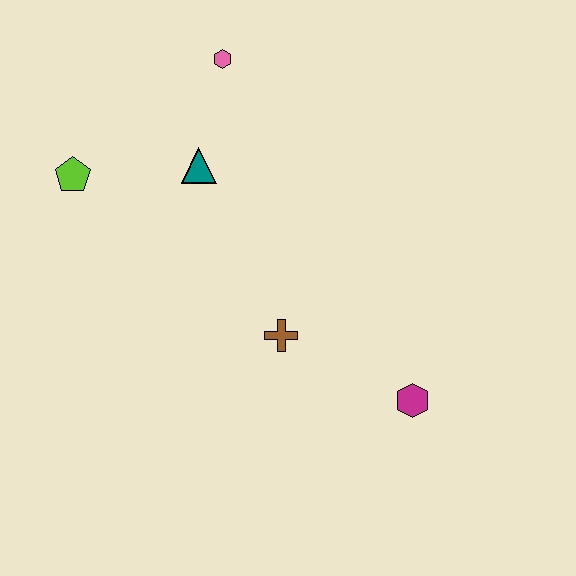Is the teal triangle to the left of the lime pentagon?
No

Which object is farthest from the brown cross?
The pink hexagon is farthest from the brown cross.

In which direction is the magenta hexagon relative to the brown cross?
The magenta hexagon is to the right of the brown cross.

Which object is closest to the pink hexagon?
The teal triangle is closest to the pink hexagon.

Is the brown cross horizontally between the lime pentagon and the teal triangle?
No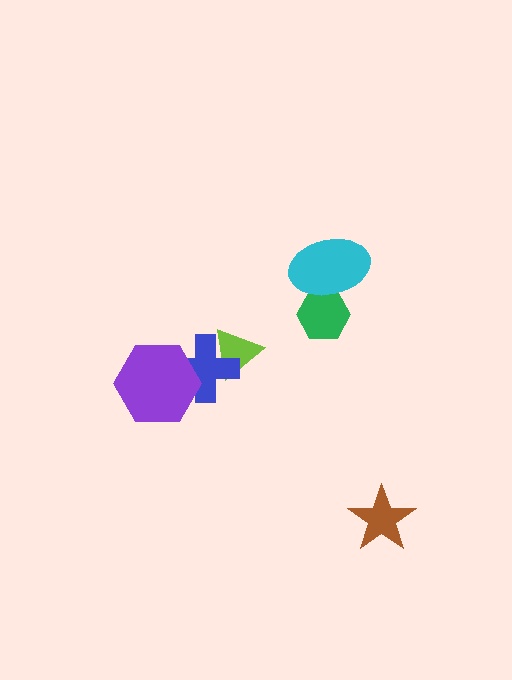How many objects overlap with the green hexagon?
1 object overlaps with the green hexagon.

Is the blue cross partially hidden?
Yes, it is partially covered by another shape.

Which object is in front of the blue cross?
The purple hexagon is in front of the blue cross.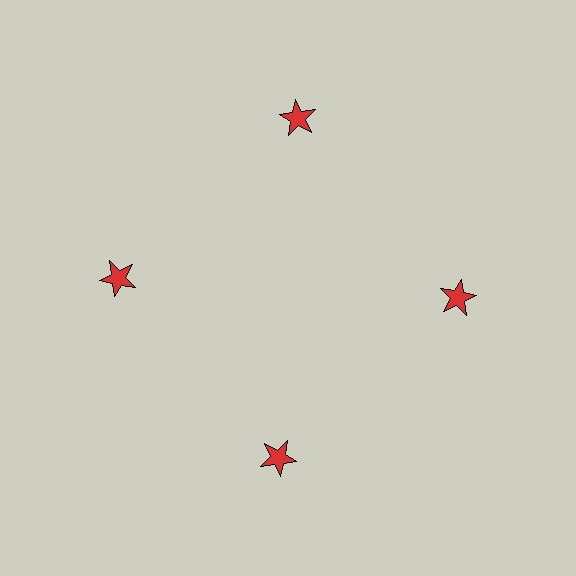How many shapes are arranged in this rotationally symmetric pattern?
There are 4 shapes, arranged in 4 groups of 1.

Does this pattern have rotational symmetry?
Yes, this pattern has 4-fold rotational symmetry. It looks the same after rotating 90 degrees around the center.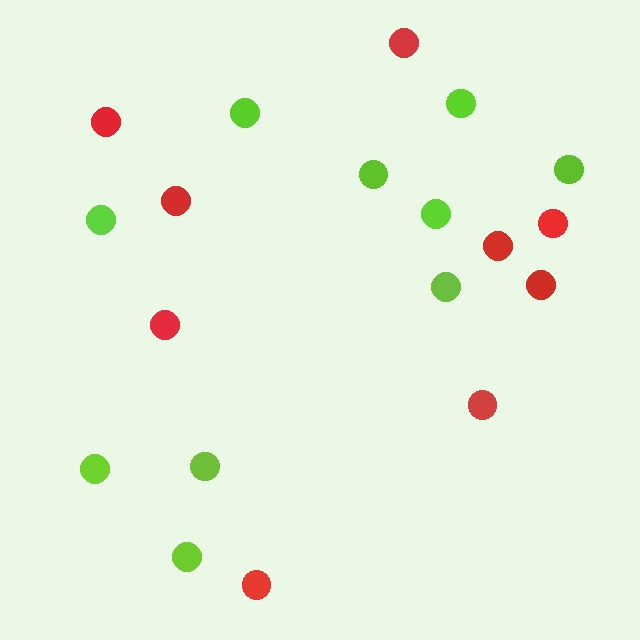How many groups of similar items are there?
There are 2 groups: one group of red circles (9) and one group of lime circles (10).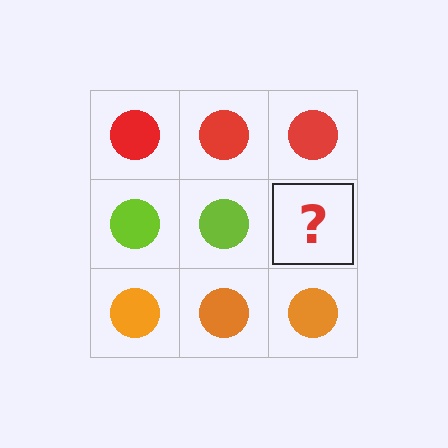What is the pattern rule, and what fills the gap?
The rule is that each row has a consistent color. The gap should be filled with a lime circle.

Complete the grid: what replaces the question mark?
The question mark should be replaced with a lime circle.